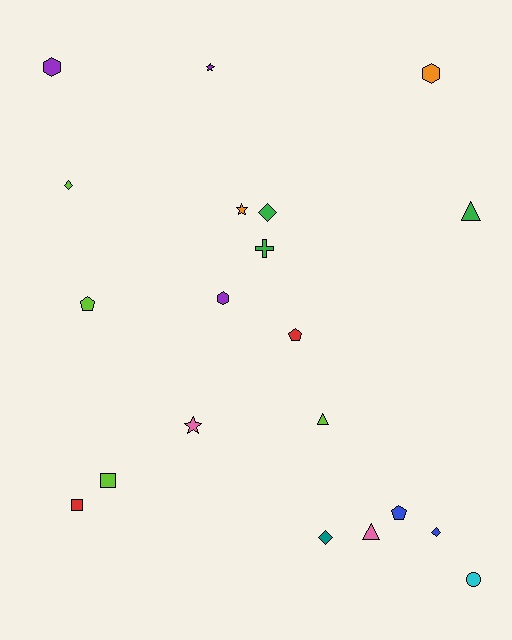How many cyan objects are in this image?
There is 1 cyan object.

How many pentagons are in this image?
There are 3 pentagons.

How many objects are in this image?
There are 20 objects.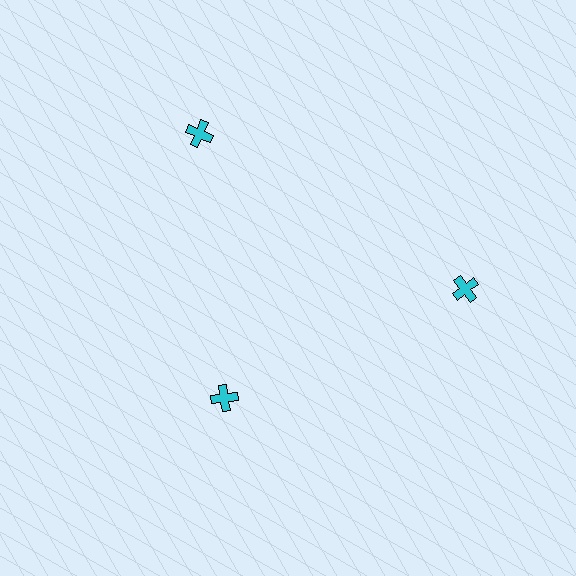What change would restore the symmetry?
The symmetry would be restored by moving it outward, back onto the ring so that all 3 crosses sit at equal angles and equal distance from the center.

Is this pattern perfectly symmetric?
No. The 3 cyan crosses are arranged in a ring, but one element near the 7 o'clock position is pulled inward toward the center, breaking the 3-fold rotational symmetry.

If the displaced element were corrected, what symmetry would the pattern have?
It would have 3-fold rotational symmetry — the pattern would map onto itself every 120 degrees.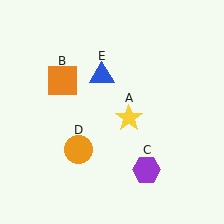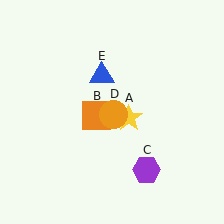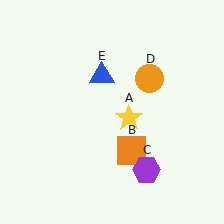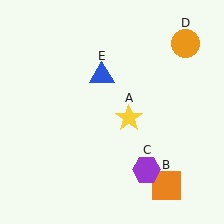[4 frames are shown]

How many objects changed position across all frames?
2 objects changed position: orange square (object B), orange circle (object D).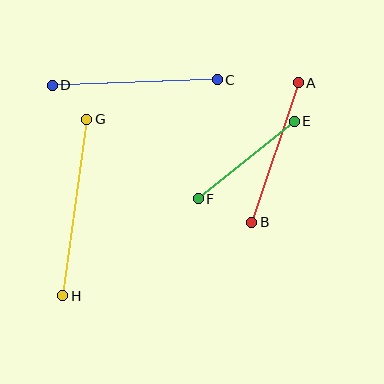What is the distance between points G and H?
The distance is approximately 178 pixels.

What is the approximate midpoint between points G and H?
The midpoint is at approximately (75, 207) pixels.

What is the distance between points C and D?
The distance is approximately 165 pixels.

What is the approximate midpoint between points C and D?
The midpoint is at approximately (135, 82) pixels.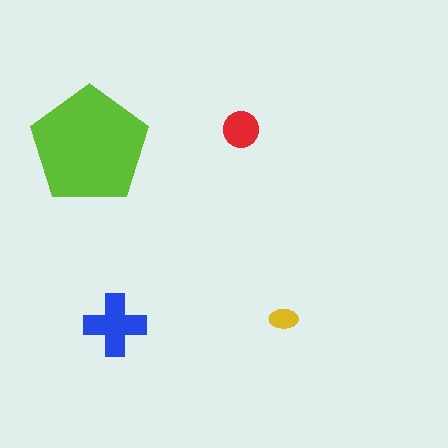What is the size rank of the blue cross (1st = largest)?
2nd.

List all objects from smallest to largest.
The yellow ellipse, the red circle, the blue cross, the lime pentagon.